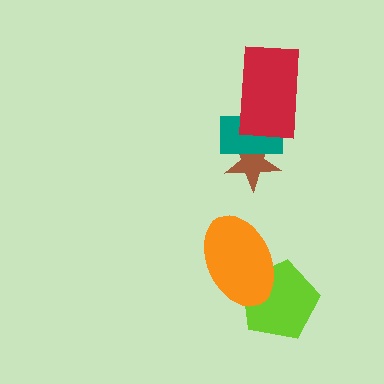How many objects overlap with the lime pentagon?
1 object overlaps with the lime pentagon.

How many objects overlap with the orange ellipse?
1 object overlaps with the orange ellipse.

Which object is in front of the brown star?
The teal rectangle is in front of the brown star.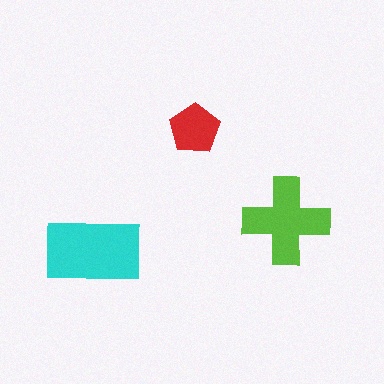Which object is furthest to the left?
The cyan rectangle is leftmost.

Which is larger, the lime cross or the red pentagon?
The lime cross.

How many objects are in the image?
There are 3 objects in the image.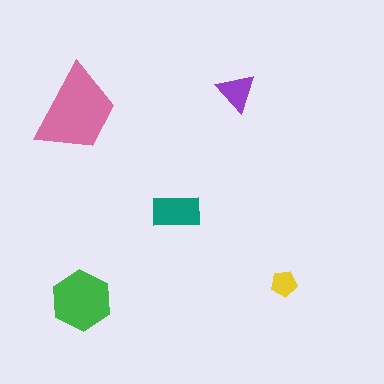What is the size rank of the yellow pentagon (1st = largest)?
5th.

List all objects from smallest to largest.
The yellow pentagon, the purple triangle, the teal rectangle, the green hexagon, the pink trapezoid.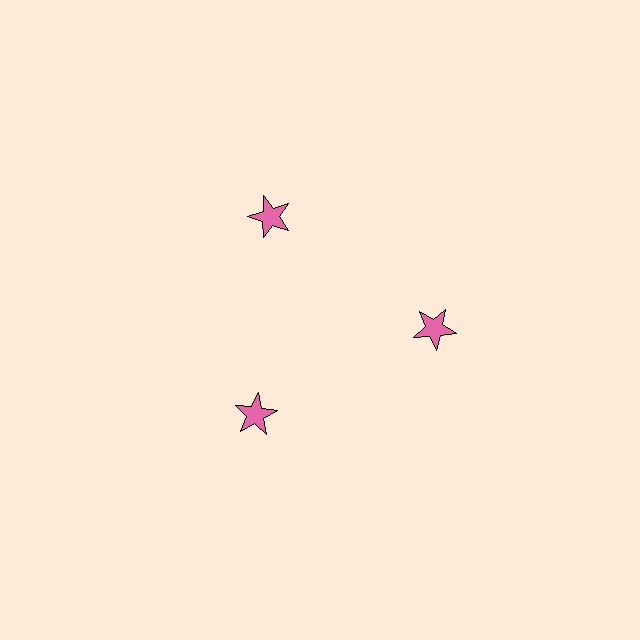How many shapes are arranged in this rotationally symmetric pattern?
There are 3 shapes, arranged in 3 groups of 1.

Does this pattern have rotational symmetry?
Yes, this pattern has 3-fold rotational symmetry. It looks the same after rotating 120 degrees around the center.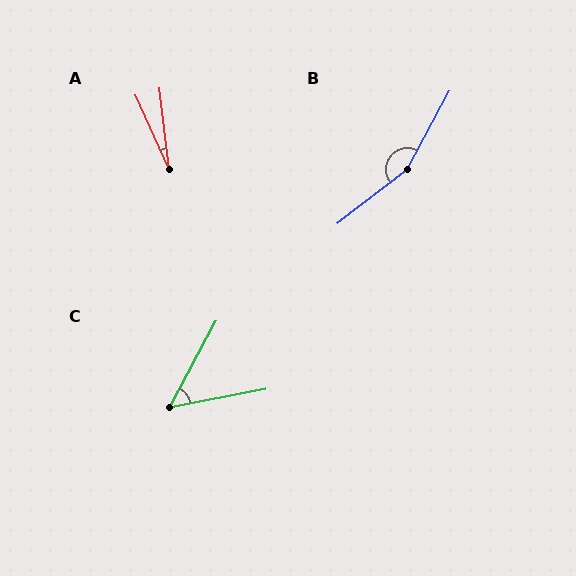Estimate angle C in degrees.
Approximately 51 degrees.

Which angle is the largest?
B, at approximately 156 degrees.